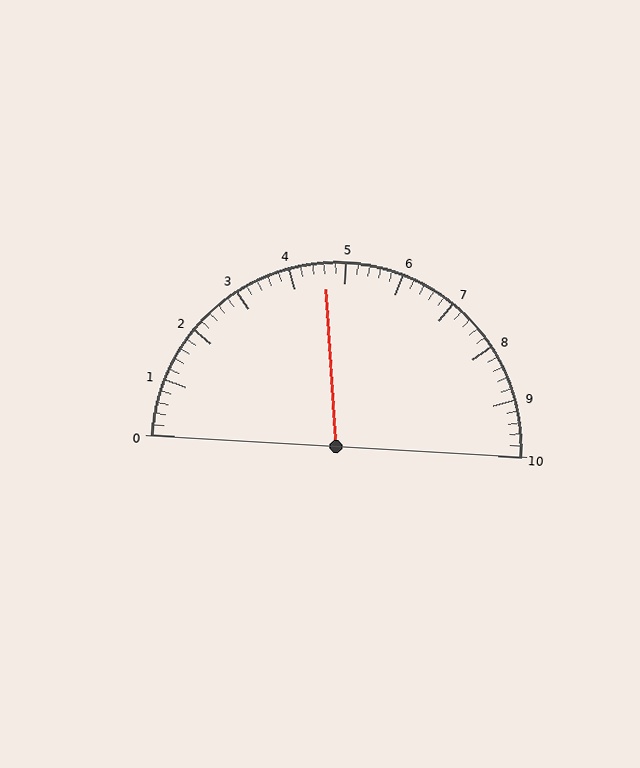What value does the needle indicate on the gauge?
The needle indicates approximately 4.6.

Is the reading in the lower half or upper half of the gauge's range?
The reading is in the lower half of the range (0 to 10).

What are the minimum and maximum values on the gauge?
The gauge ranges from 0 to 10.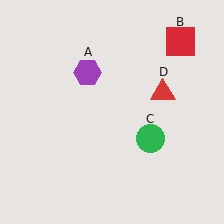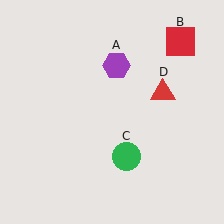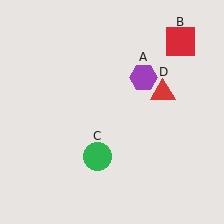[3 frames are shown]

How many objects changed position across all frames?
2 objects changed position: purple hexagon (object A), green circle (object C).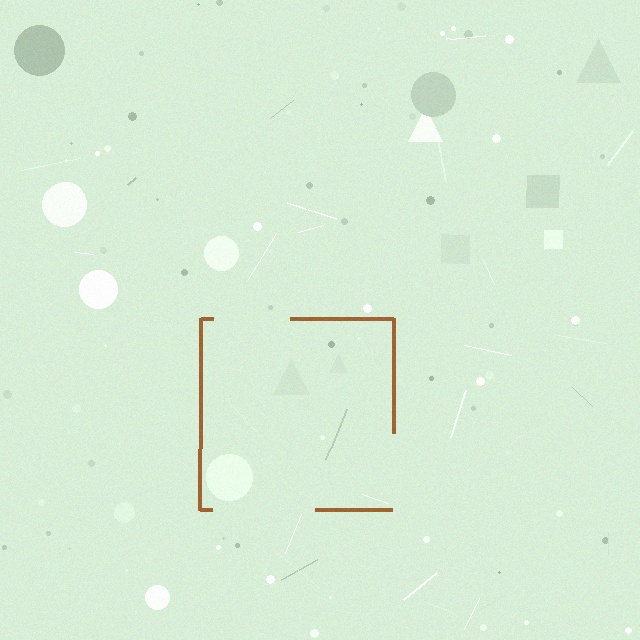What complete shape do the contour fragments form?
The contour fragments form a square.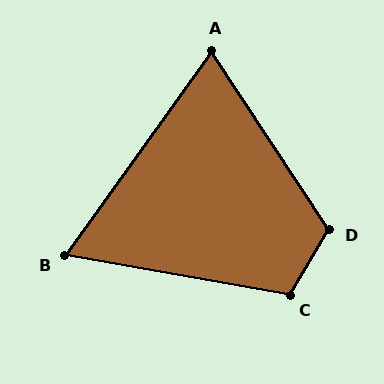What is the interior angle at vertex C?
Approximately 111 degrees (obtuse).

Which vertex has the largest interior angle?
D, at approximately 116 degrees.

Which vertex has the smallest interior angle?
B, at approximately 64 degrees.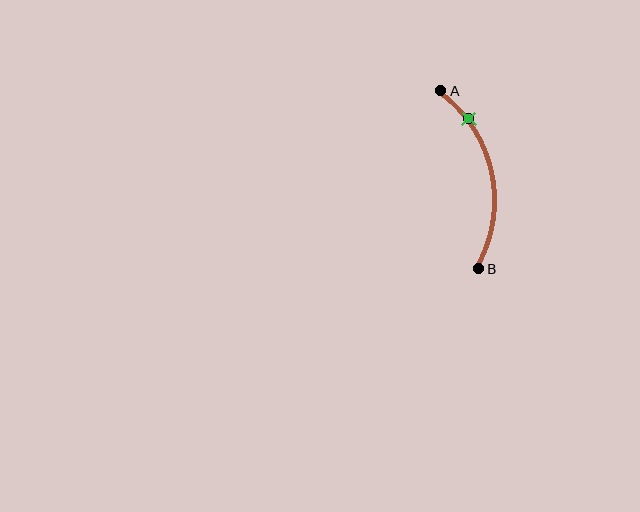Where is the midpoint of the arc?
The arc midpoint is the point on the curve farthest from the straight line joining A and B. It sits to the right of that line.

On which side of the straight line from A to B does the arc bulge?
The arc bulges to the right of the straight line connecting A and B.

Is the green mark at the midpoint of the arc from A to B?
No. The green mark lies on the arc but is closer to endpoint A. The arc midpoint would be at the point on the curve equidistant along the arc from both A and B.